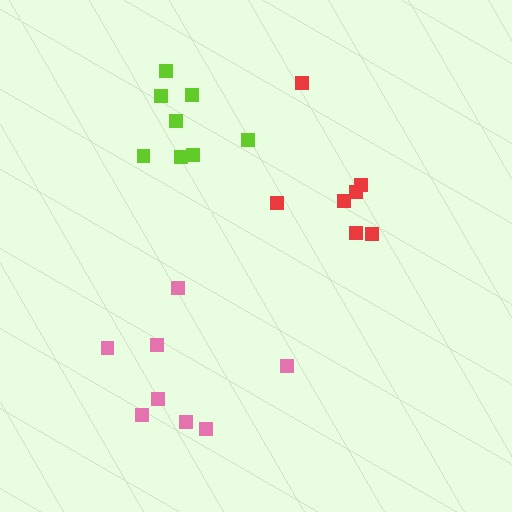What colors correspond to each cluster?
The clusters are colored: red, pink, lime.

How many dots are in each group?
Group 1: 7 dots, Group 2: 8 dots, Group 3: 8 dots (23 total).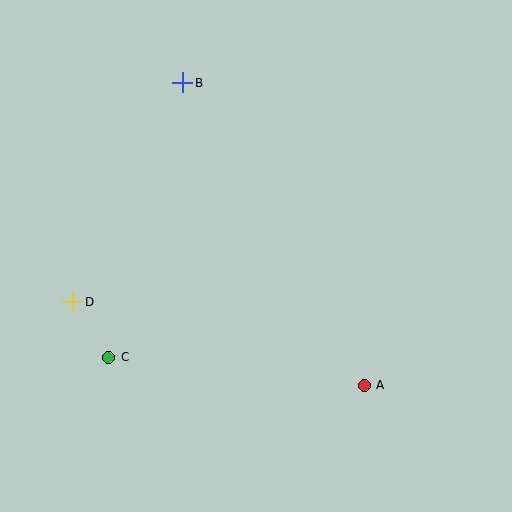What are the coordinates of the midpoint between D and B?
The midpoint between D and B is at (128, 192).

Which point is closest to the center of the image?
Point A at (364, 385) is closest to the center.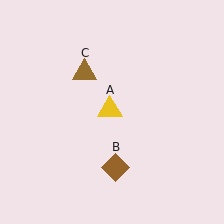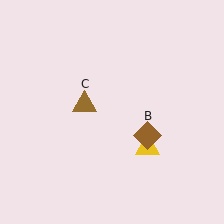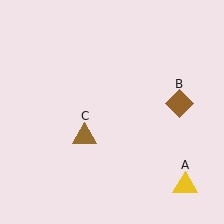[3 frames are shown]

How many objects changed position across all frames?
3 objects changed position: yellow triangle (object A), brown diamond (object B), brown triangle (object C).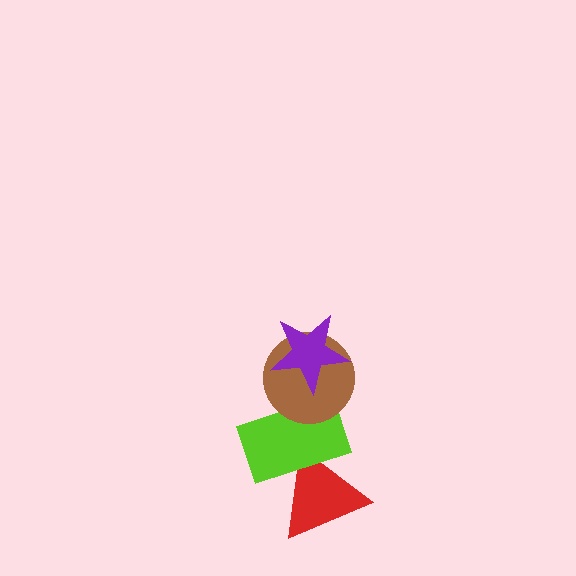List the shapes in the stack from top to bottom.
From top to bottom: the purple star, the brown circle, the lime rectangle, the red triangle.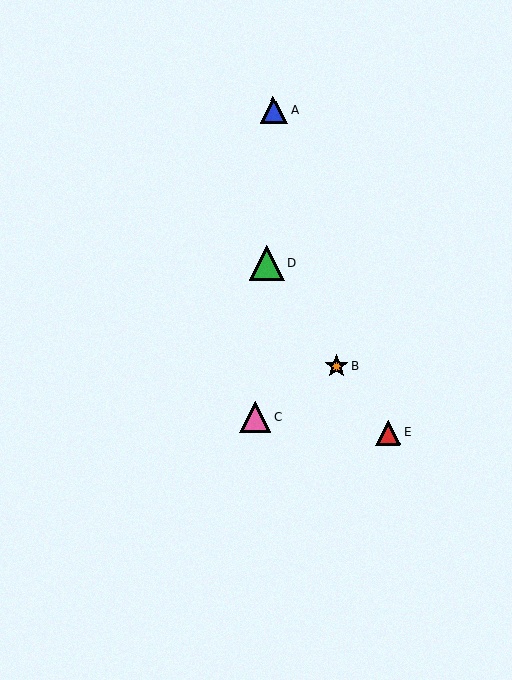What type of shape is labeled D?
Shape D is a green triangle.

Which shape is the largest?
The green triangle (labeled D) is the largest.